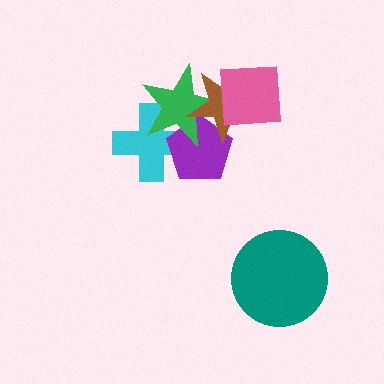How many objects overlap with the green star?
4 objects overlap with the green star.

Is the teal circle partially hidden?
No, no other shape covers it.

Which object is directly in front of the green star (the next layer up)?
The brown star is directly in front of the green star.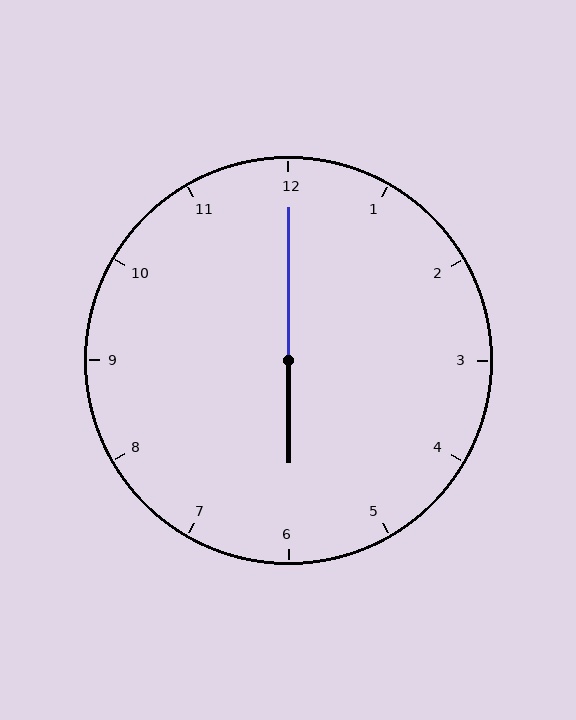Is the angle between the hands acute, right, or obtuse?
It is obtuse.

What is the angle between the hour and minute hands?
Approximately 180 degrees.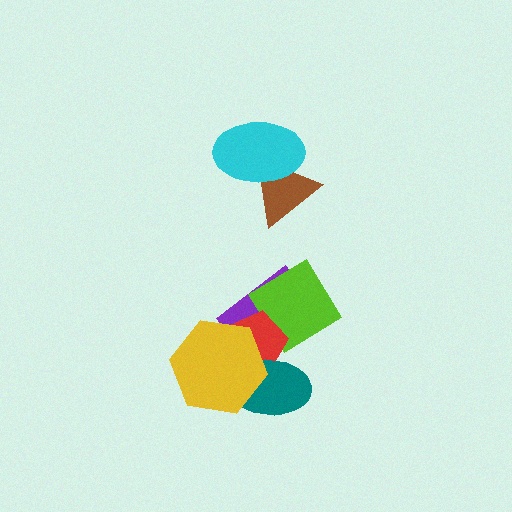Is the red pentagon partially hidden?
Yes, it is partially covered by another shape.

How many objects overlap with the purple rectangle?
4 objects overlap with the purple rectangle.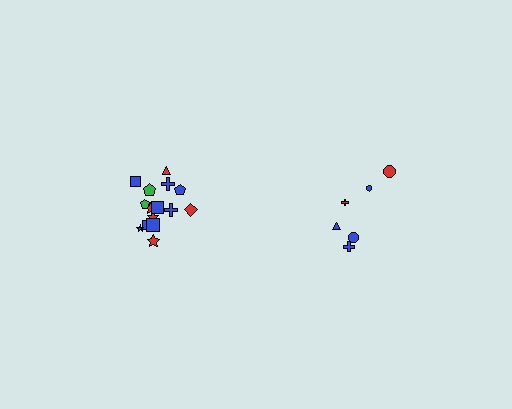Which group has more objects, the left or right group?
The left group.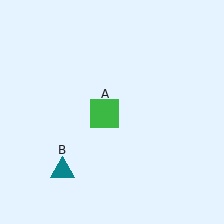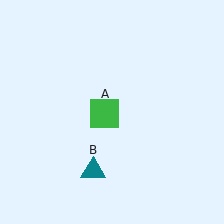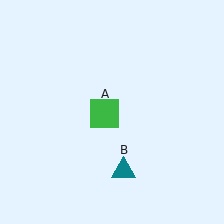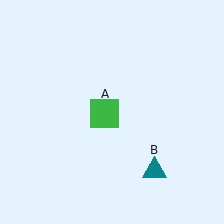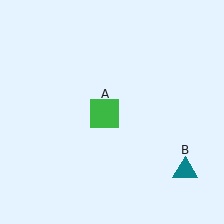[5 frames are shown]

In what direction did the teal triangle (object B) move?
The teal triangle (object B) moved right.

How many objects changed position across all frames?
1 object changed position: teal triangle (object B).